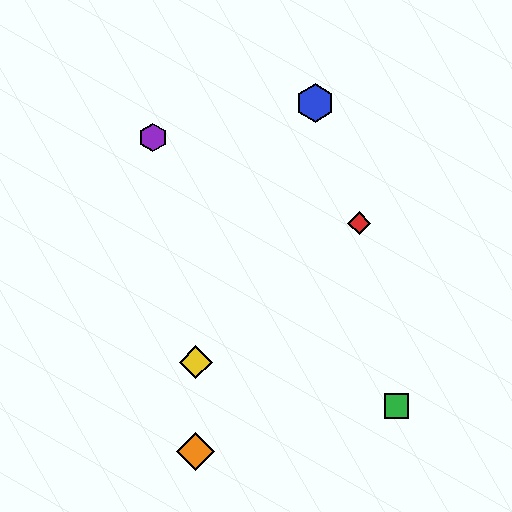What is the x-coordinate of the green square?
The green square is at x≈397.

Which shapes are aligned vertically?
The yellow diamond, the orange diamond are aligned vertically.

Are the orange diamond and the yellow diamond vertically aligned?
Yes, both are at x≈196.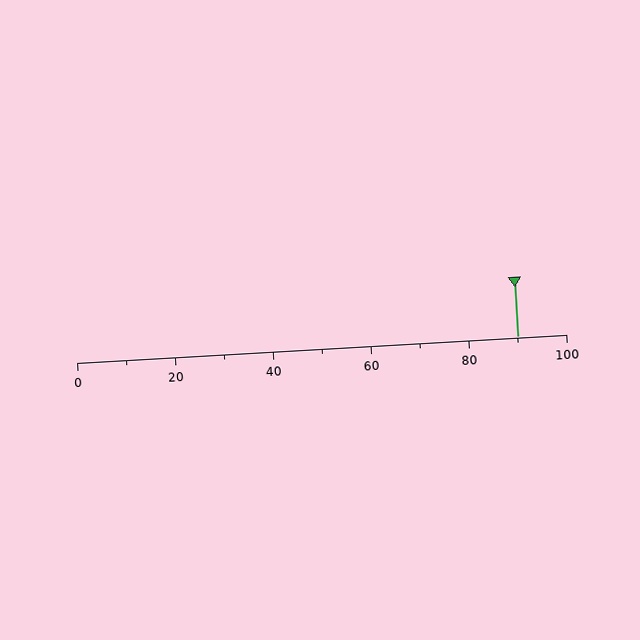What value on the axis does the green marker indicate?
The marker indicates approximately 90.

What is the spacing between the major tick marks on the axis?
The major ticks are spaced 20 apart.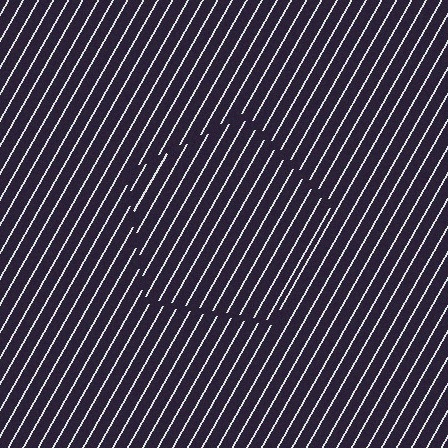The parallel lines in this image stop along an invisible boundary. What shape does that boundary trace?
An illusory pentagon. The interior of the shape contains the same grating, shifted by half a period — the contour is defined by the phase discontinuity where line-ends from the inner and outer gratings abut.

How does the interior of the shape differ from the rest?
The interior of the shape contains the same grating, shifted by half a period — the contour is defined by the phase discontinuity where line-ends from the inner and outer gratings abut.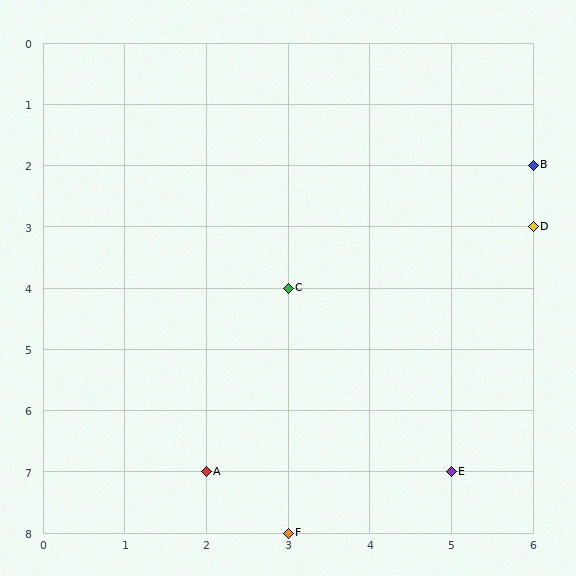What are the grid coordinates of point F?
Point F is at grid coordinates (3, 8).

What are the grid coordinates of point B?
Point B is at grid coordinates (6, 2).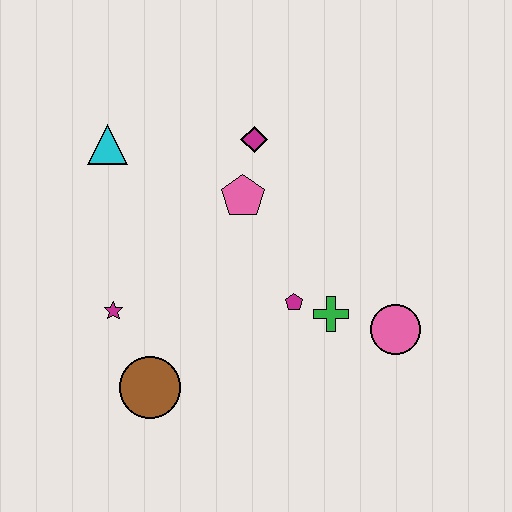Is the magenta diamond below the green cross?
No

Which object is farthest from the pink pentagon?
The brown circle is farthest from the pink pentagon.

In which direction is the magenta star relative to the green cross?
The magenta star is to the left of the green cross.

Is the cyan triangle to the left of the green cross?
Yes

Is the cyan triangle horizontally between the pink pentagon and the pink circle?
No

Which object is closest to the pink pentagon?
The magenta diamond is closest to the pink pentagon.